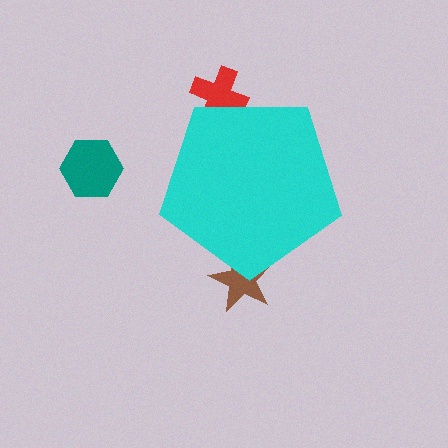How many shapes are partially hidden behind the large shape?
2 shapes are partially hidden.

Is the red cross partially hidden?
Yes, the red cross is partially hidden behind the cyan pentagon.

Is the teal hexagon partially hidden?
No, the teal hexagon is fully visible.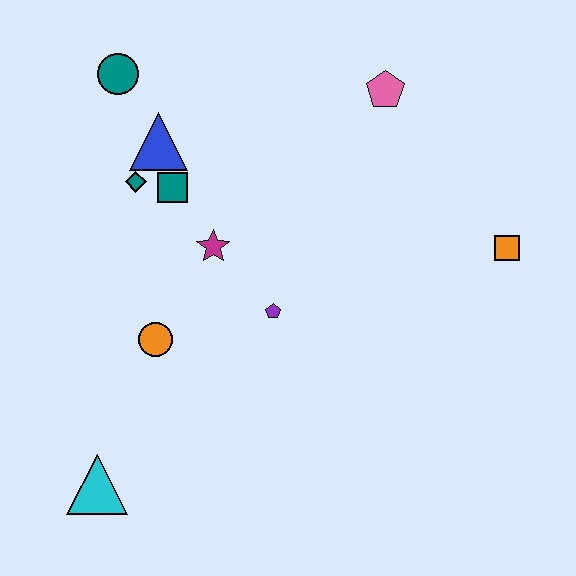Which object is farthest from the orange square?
The cyan triangle is farthest from the orange square.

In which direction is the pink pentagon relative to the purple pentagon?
The pink pentagon is above the purple pentagon.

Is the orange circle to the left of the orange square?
Yes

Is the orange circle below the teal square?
Yes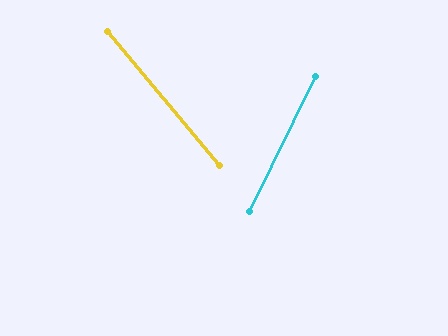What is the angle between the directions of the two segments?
Approximately 66 degrees.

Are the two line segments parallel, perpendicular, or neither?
Neither parallel nor perpendicular — they differ by about 66°.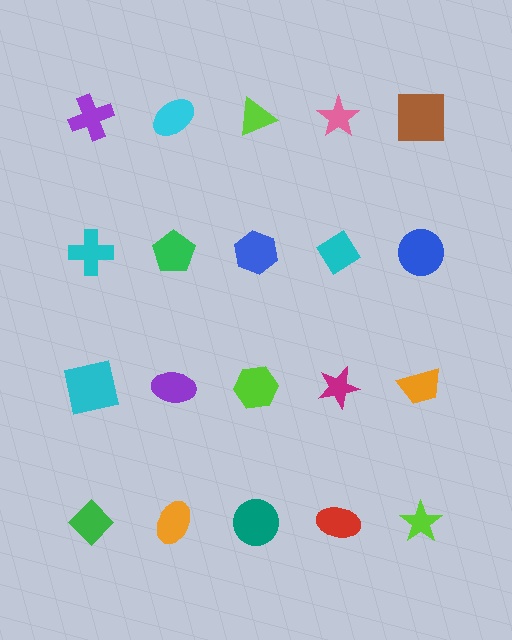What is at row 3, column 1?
A cyan square.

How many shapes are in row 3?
5 shapes.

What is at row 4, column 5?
A lime star.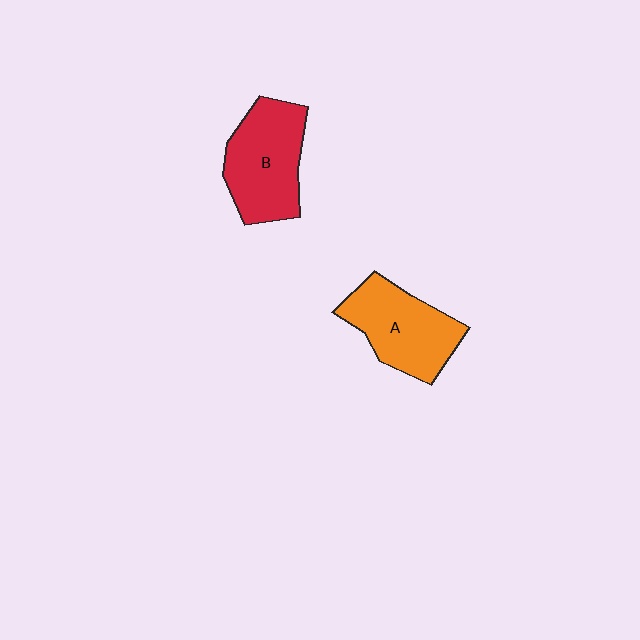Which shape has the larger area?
Shape B (red).